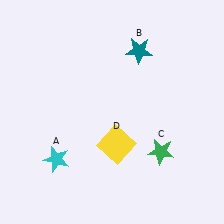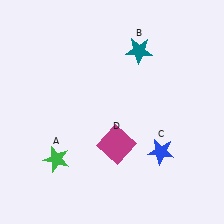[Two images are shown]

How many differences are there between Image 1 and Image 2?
There are 3 differences between the two images.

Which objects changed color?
A changed from cyan to green. C changed from green to blue. D changed from yellow to magenta.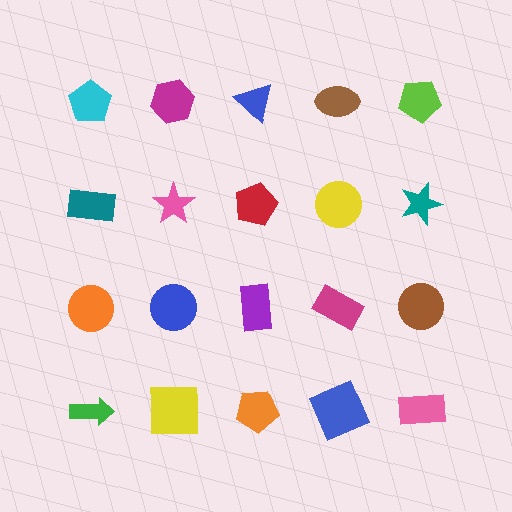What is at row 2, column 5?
A teal star.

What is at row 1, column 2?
A magenta hexagon.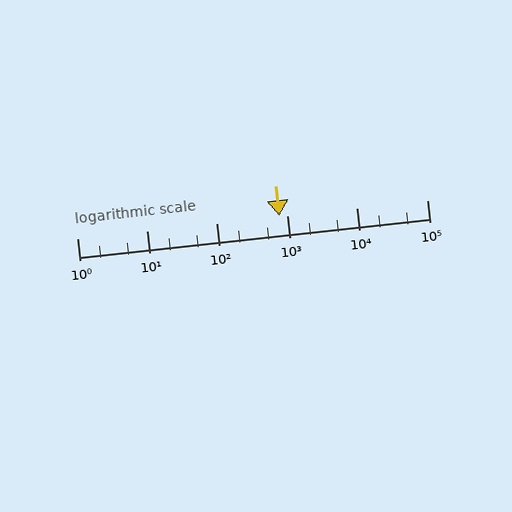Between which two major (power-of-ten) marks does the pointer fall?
The pointer is between 100 and 1000.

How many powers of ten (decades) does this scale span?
The scale spans 5 decades, from 1 to 100000.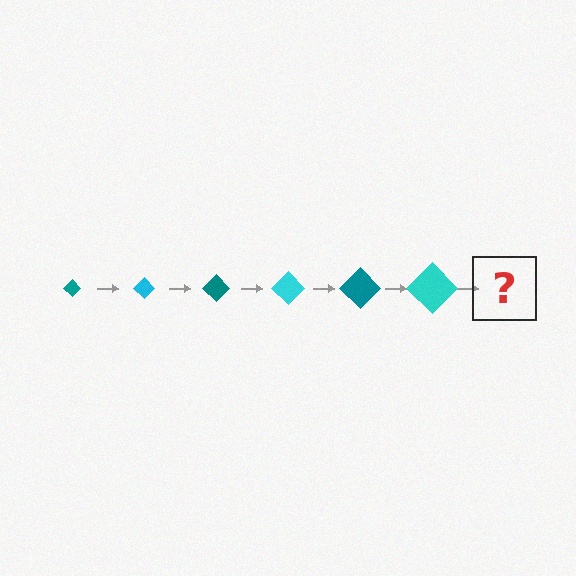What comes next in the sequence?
The next element should be a teal diamond, larger than the previous one.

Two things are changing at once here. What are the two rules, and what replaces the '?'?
The two rules are that the diamond grows larger each step and the color cycles through teal and cyan. The '?' should be a teal diamond, larger than the previous one.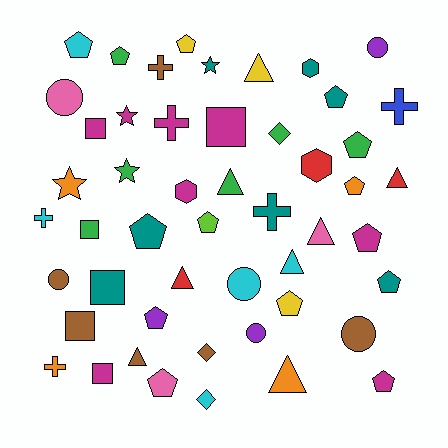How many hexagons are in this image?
There are 3 hexagons.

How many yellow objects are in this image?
There are 3 yellow objects.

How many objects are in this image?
There are 50 objects.